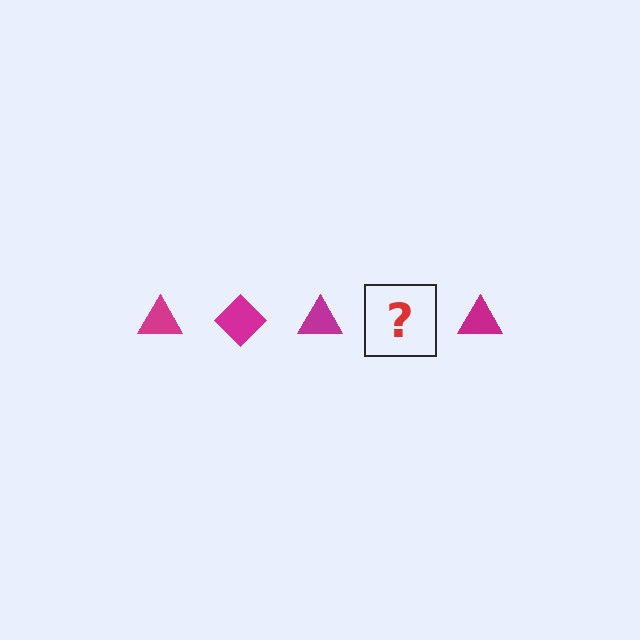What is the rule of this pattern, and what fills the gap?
The rule is that the pattern cycles through triangle, diamond shapes in magenta. The gap should be filled with a magenta diamond.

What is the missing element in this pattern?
The missing element is a magenta diamond.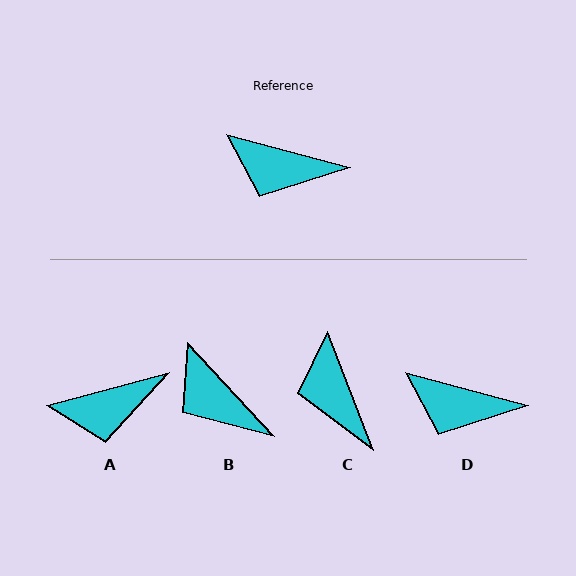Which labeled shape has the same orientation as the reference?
D.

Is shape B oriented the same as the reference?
No, it is off by about 33 degrees.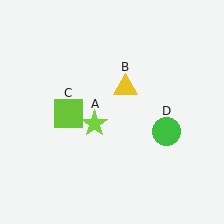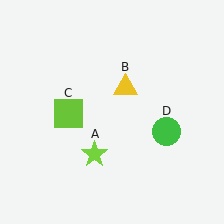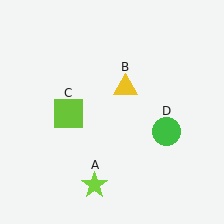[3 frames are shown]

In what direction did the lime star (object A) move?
The lime star (object A) moved down.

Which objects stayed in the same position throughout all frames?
Yellow triangle (object B) and lime square (object C) and green circle (object D) remained stationary.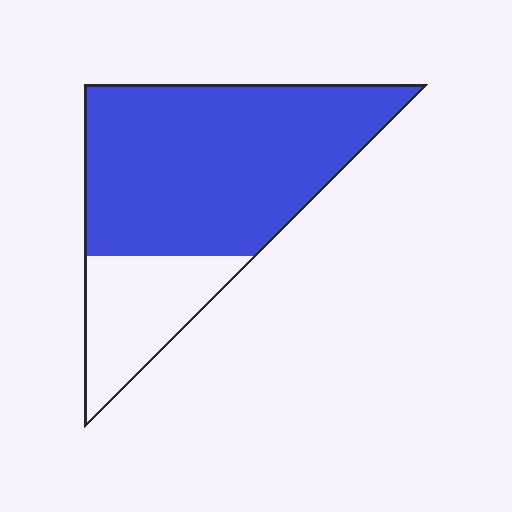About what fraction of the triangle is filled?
About three quarters (3/4).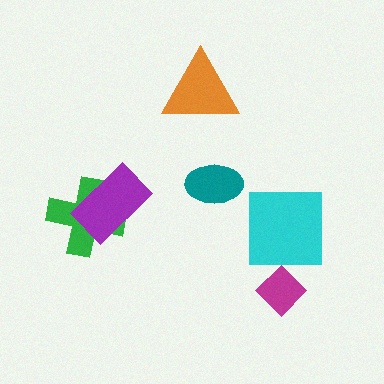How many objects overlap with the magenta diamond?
0 objects overlap with the magenta diamond.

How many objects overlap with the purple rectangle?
1 object overlaps with the purple rectangle.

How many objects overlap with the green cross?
1 object overlaps with the green cross.